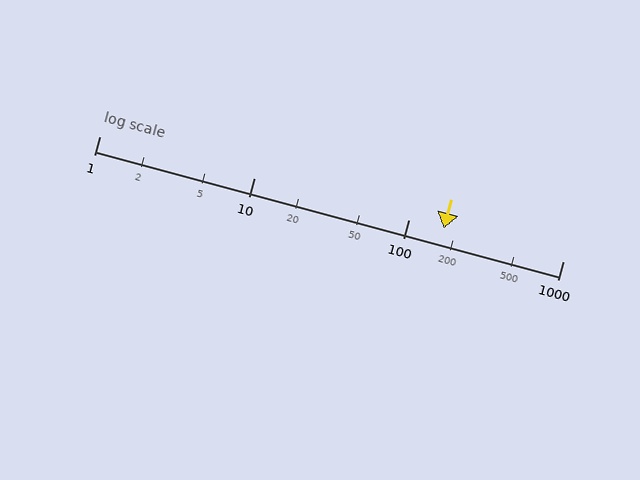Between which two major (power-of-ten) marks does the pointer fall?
The pointer is between 100 and 1000.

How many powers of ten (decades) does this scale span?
The scale spans 3 decades, from 1 to 1000.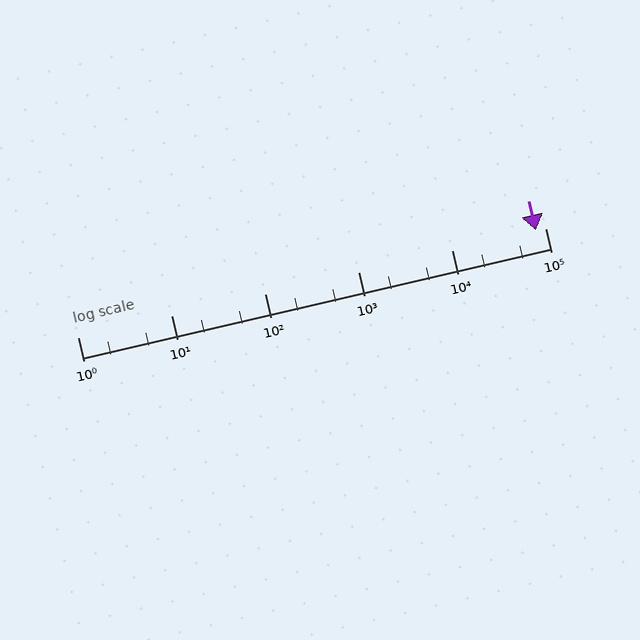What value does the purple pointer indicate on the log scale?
The pointer indicates approximately 80000.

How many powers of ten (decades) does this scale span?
The scale spans 5 decades, from 1 to 100000.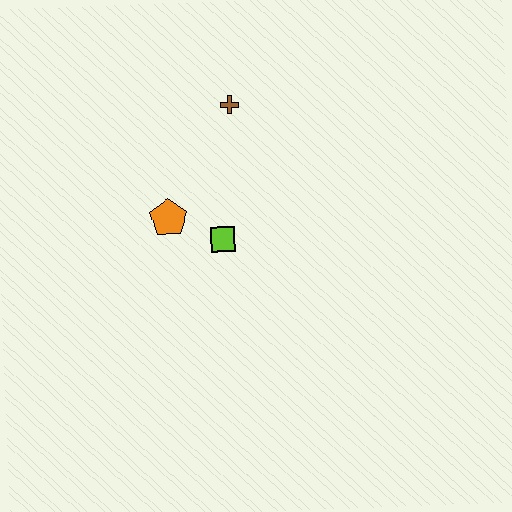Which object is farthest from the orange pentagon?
The brown cross is farthest from the orange pentagon.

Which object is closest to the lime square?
The orange pentagon is closest to the lime square.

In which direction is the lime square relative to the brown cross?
The lime square is below the brown cross.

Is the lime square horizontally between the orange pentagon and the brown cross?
Yes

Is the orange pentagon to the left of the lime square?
Yes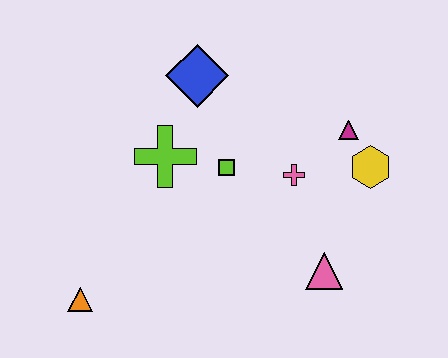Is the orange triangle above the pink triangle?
No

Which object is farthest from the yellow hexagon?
The orange triangle is farthest from the yellow hexagon.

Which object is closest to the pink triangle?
The pink cross is closest to the pink triangle.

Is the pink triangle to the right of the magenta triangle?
No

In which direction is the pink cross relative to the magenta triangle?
The pink cross is to the left of the magenta triangle.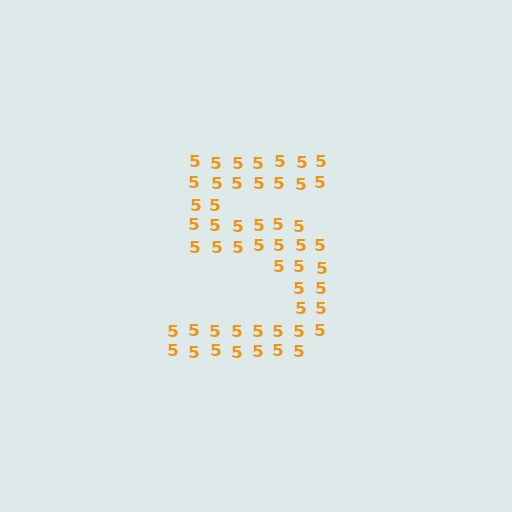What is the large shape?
The large shape is the digit 5.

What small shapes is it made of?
It is made of small digit 5's.